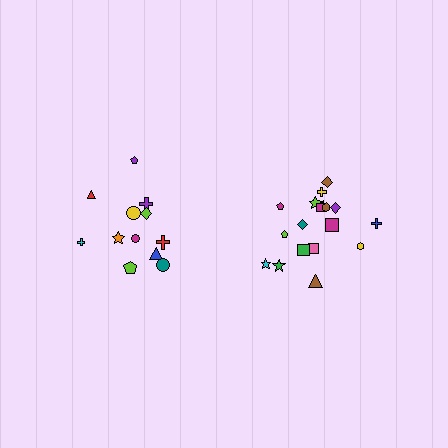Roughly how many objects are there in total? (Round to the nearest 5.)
Roughly 30 objects in total.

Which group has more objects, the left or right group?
The right group.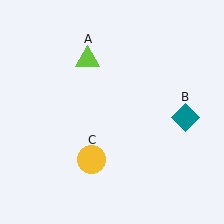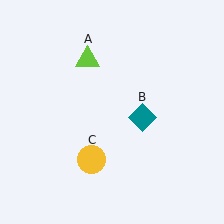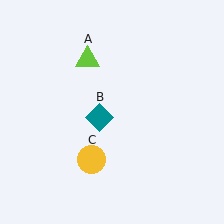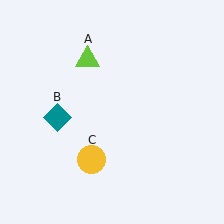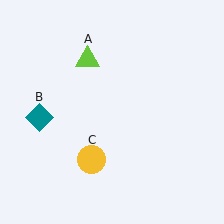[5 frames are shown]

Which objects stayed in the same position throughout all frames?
Lime triangle (object A) and yellow circle (object C) remained stationary.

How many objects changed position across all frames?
1 object changed position: teal diamond (object B).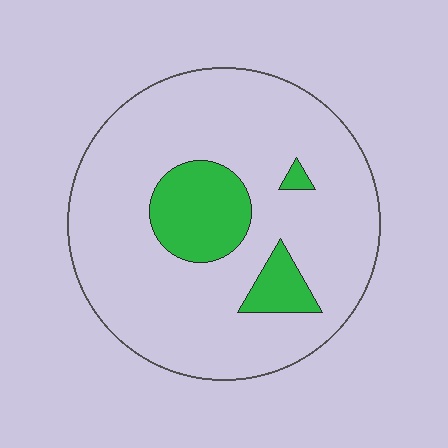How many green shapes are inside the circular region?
3.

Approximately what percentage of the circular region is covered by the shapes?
Approximately 15%.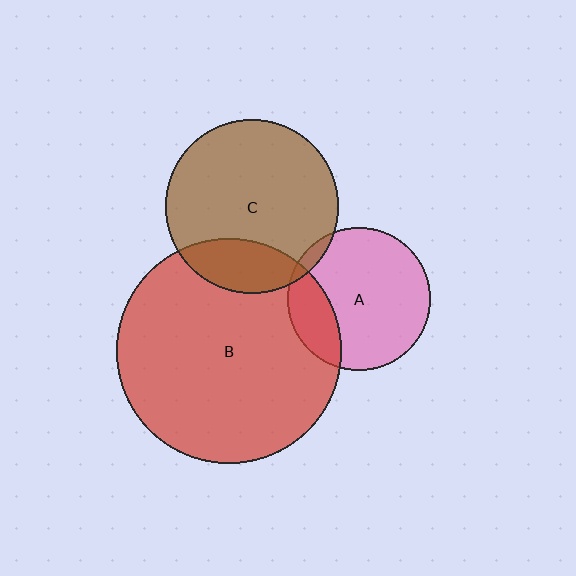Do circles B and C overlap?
Yes.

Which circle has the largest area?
Circle B (red).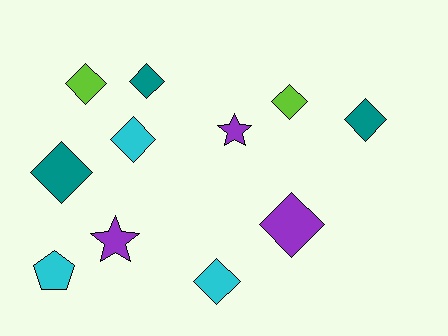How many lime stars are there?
There are no lime stars.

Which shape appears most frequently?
Diamond, with 8 objects.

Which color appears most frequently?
Cyan, with 3 objects.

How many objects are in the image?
There are 11 objects.